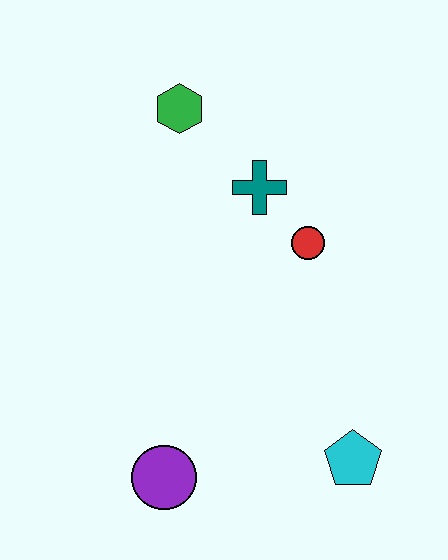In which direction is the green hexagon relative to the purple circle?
The green hexagon is above the purple circle.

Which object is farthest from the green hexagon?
The cyan pentagon is farthest from the green hexagon.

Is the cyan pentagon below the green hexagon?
Yes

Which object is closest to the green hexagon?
The teal cross is closest to the green hexagon.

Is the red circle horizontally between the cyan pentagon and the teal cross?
Yes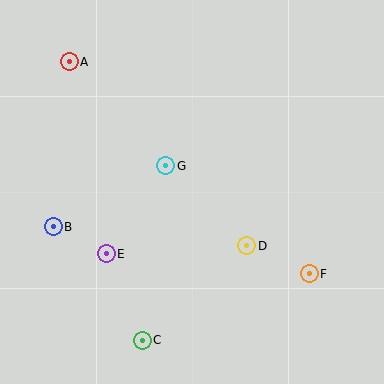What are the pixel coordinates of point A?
Point A is at (69, 62).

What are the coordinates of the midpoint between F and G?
The midpoint between F and G is at (238, 220).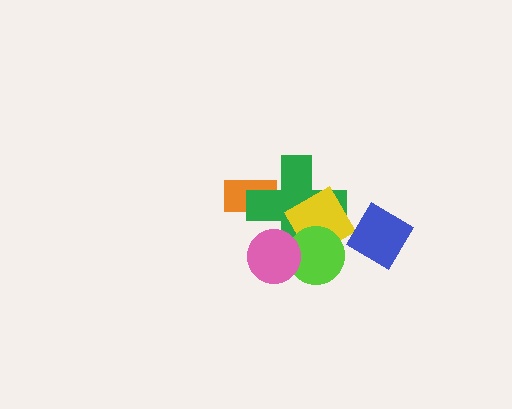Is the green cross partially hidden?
Yes, it is partially covered by another shape.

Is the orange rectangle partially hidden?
Yes, it is partially covered by another shape.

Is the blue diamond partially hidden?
No, no other shape covers it.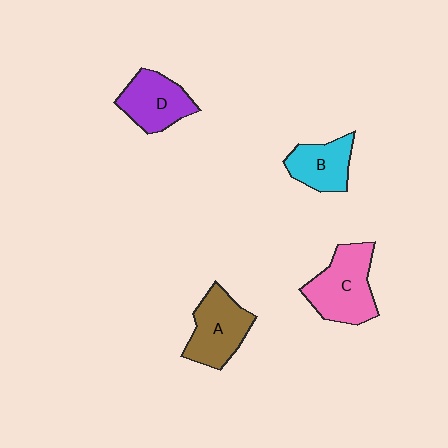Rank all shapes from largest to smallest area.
From largest to smallest: C (pink), A (brown), D (purple), B (cyan).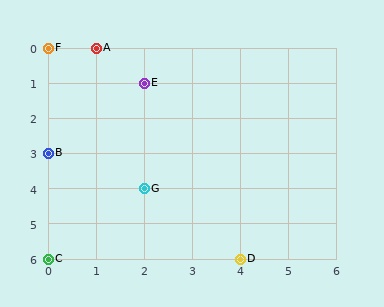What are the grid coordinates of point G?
Point G is at grid coordinates (2, 4).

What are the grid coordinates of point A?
Point A is at grid coordinates (1, 0).